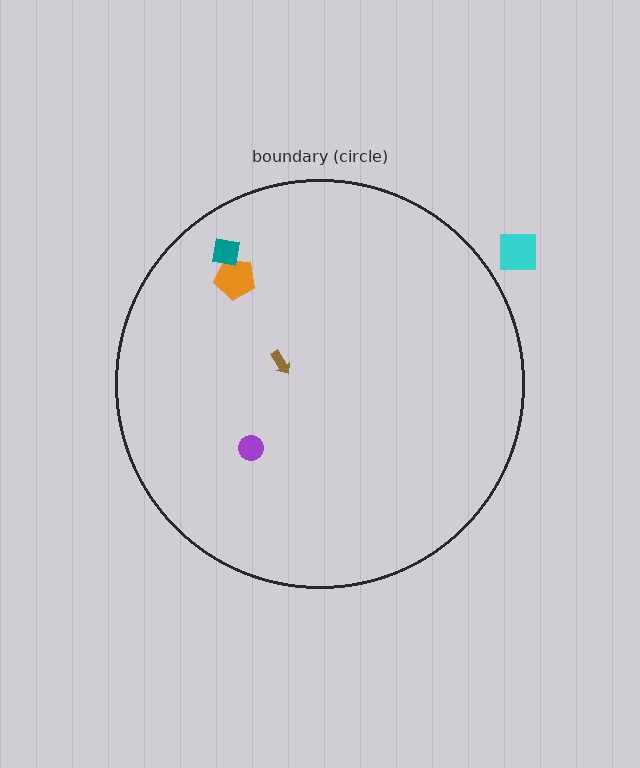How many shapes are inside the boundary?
4 inside, 1 outside.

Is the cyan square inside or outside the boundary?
Outside.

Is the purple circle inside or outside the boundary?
Inside.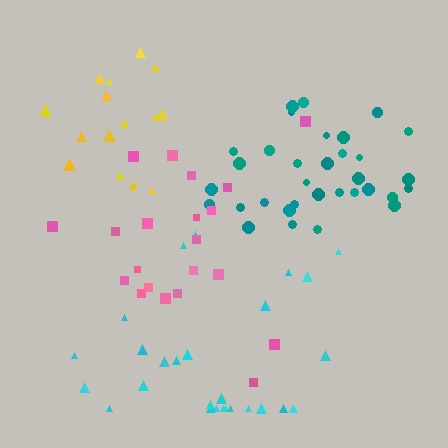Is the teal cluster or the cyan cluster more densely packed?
Teal.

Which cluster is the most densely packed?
Yellow.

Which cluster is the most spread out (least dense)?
Pink.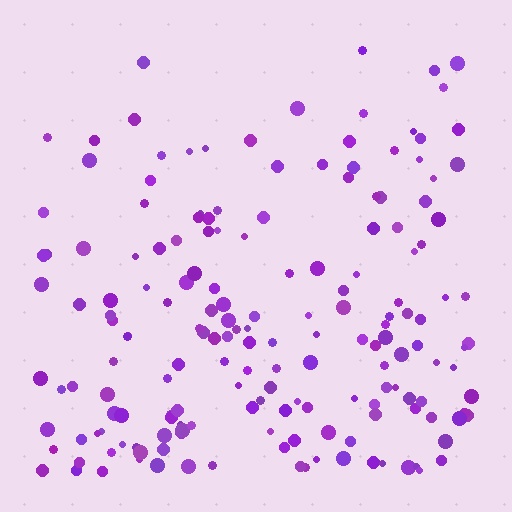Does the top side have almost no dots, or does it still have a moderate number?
Still a moderate number, just noticeably fewer than the bottom.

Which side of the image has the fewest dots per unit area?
The top.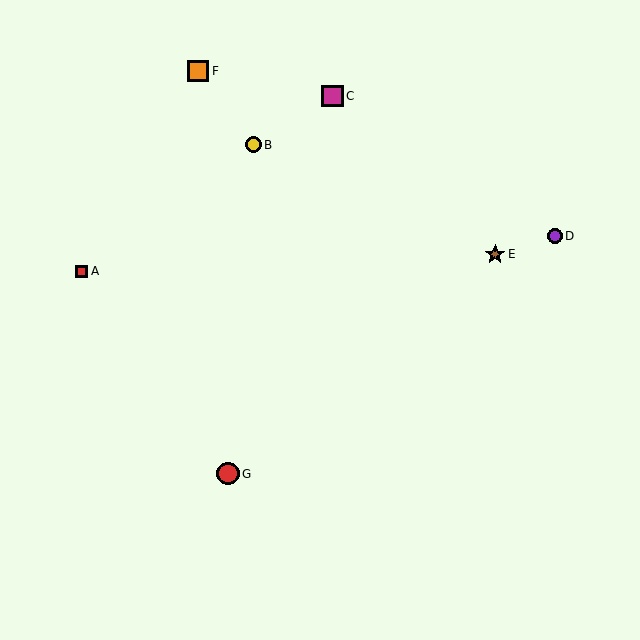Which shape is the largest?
The red circle (labeled G) is the largest.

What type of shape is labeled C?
Shape C is a magenta square.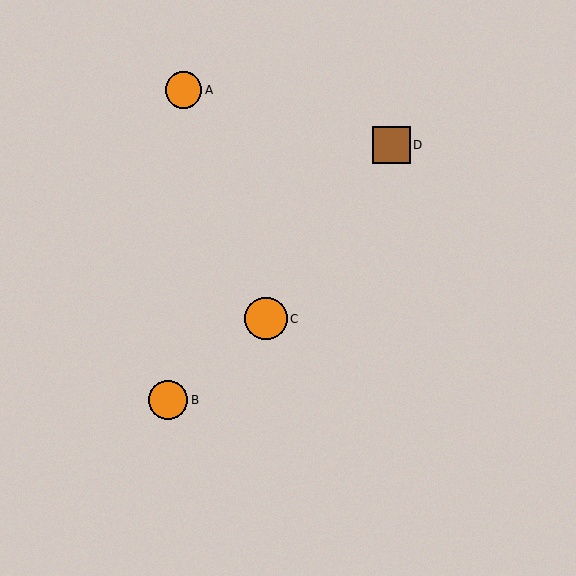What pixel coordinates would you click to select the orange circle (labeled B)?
Click at (168, 400) to select the orange circle B.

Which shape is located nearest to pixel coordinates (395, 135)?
The brown square (labeled D) at (392, 145) is nearest to that location.